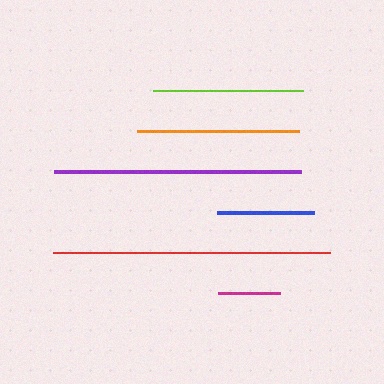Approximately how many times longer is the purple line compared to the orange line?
The purple line is approximately 1.5 times the length of the orange line.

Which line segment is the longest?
The red line is the longest at approximately 277 pixels.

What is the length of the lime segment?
The lime segment is approximately 150 pixels long.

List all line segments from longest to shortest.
From longest to shortest: red, purple, orange, lime, blue, magenta.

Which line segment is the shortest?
The magenta line is the shortest at approximately 62 pixels.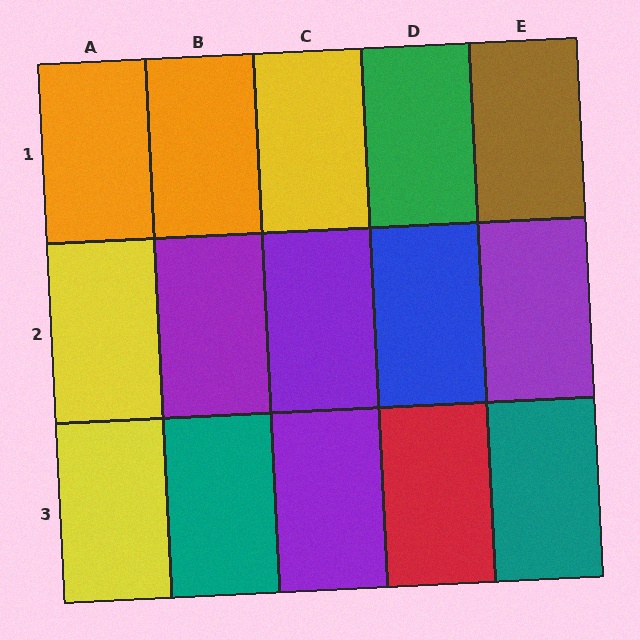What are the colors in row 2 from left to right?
Yellow, purple, purple, blue, purple.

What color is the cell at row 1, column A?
Orange.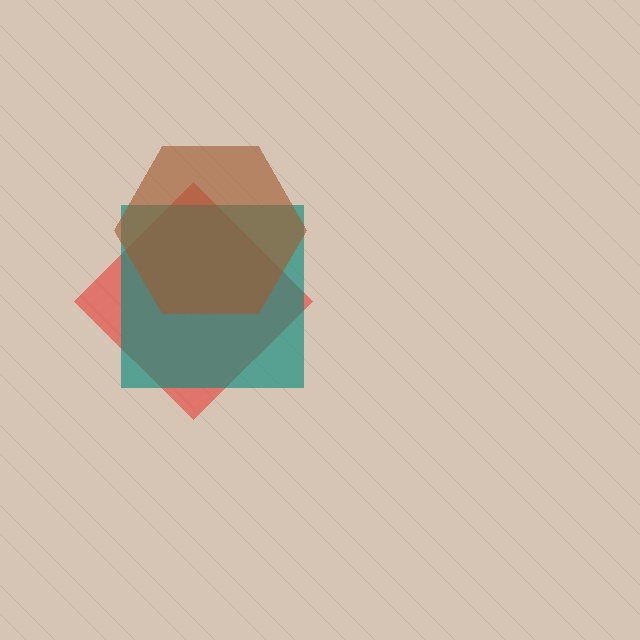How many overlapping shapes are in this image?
There are 3 overlapping shapes in the image.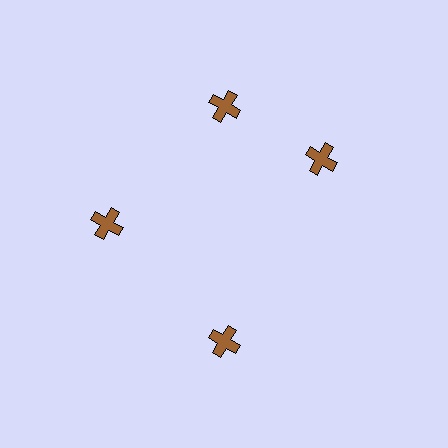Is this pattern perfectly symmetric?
No. The 4 brown crosses are arranged in a ring, but one element near the 3 o'clock position is rotated out of alignment along the ring, breaking the 4-fold rotational symmetry.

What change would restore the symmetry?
The symmetry would be restored by rotating it back into even spacing with its neighbors so that all 4 crosses sit at equal angles and equal distance from the center.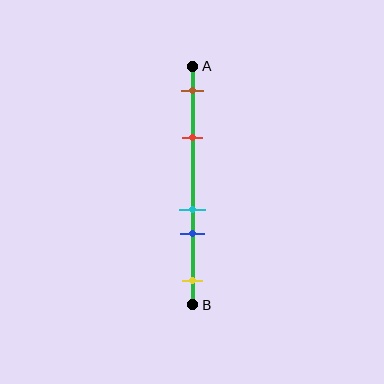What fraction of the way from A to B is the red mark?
The red mark is approximately 30% (0.3) of the way from A to B.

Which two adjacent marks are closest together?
The cyan and blue marks are the closest adjacent pair.